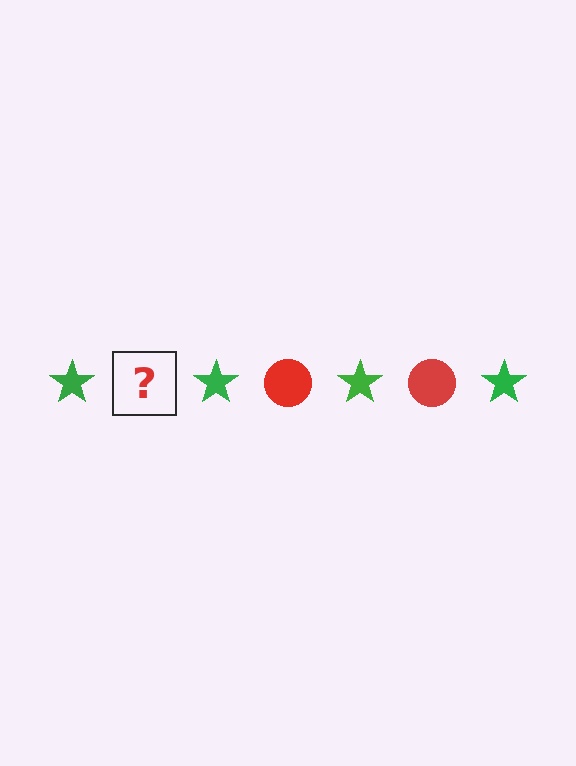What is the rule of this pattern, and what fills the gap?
The rule is that the pattern alternates between green star and red circle. The gap should be filled with a red circle.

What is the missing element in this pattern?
The missing element is a red circle.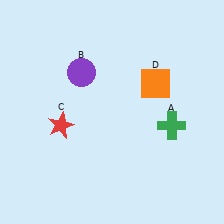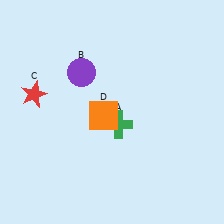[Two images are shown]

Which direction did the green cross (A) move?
The green cross (A) moved left.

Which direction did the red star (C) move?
The red star (C) moved up.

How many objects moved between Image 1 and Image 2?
3 objects moved between the two images.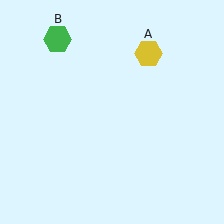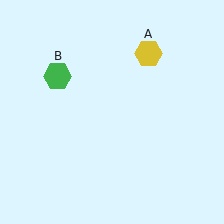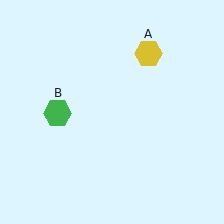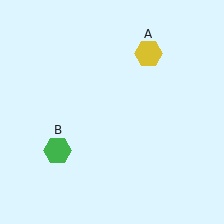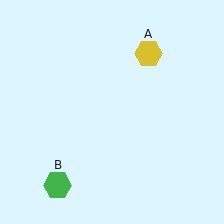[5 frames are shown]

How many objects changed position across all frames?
1 object changed position: green hexagon (object B).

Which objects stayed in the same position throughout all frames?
Yellow hexagon (object A) remained stationary.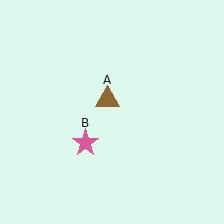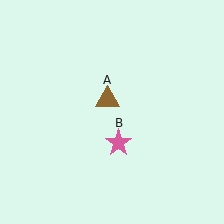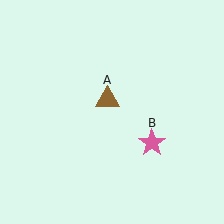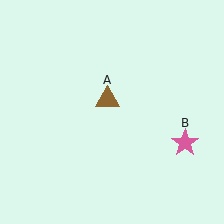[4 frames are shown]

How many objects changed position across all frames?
1 object changed position: pink star (object B).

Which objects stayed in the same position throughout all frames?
Brown triangle (object A) remained stationary.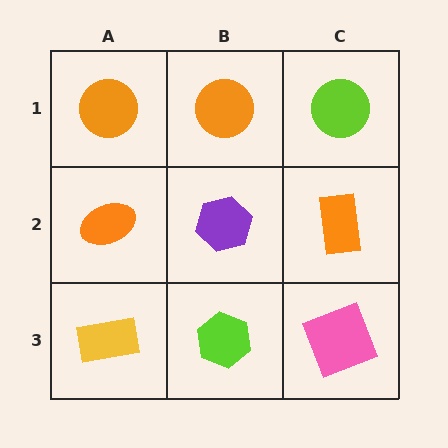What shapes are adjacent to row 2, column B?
An orange circle (row 1, column B), a lime hexagon (row 3, column B), an orange ellipse (row 2, column A), an orange rectangle (row 2, column C).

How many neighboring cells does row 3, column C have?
2.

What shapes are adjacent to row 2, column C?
A lime circle (row 1, column C), a pink square (row 3, column C), a purple hexagon (row 2, column B).